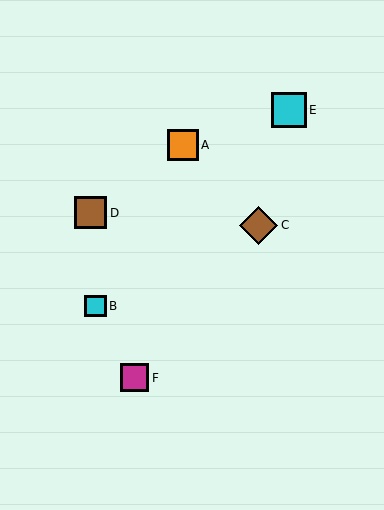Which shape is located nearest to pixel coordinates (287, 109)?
The cyan square (labeled E) at (289, 110) is nearest to that location.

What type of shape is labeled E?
Shape E is a cyan square.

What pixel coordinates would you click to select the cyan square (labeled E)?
Click at (289, 110) to select the cyan square E.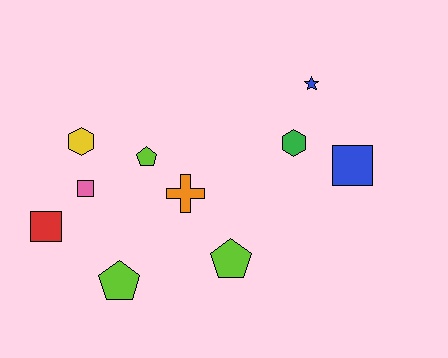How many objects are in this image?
There are 10 objects.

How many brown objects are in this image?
There are no brown objects.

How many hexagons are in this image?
There are 2 hexagons.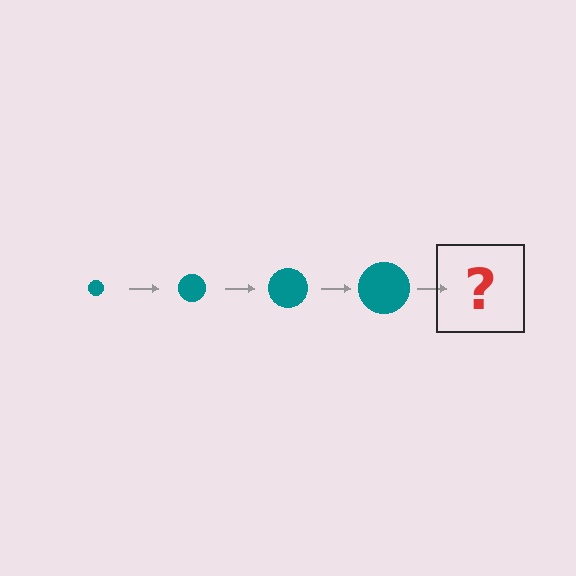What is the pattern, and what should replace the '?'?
The pattern is that the circle gets progressively larger each step. The '?' should be a teal circle, larger than the previous one.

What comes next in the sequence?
The next element should be a teal circle, larger than the previous one.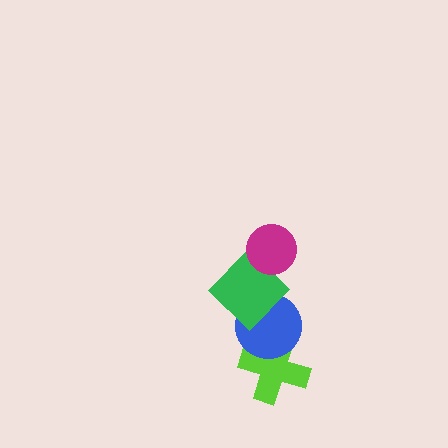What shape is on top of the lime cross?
The blue circle is on top of the lime cross.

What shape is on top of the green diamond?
The magenta circle is on top of the green diamond.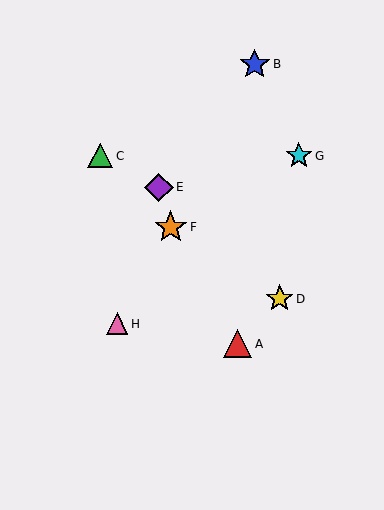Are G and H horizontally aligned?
No, G is at y≈156 and H is at y≈324.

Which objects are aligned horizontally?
Objects C, G are aligned horizontally.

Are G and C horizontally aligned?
Yes, both are at y≈156.